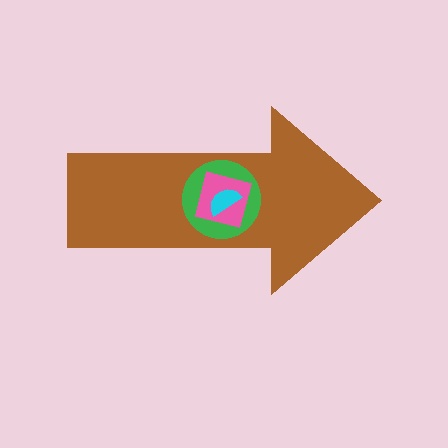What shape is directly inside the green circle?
The pink square.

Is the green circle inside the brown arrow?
Yes.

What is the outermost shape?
The brown arrow.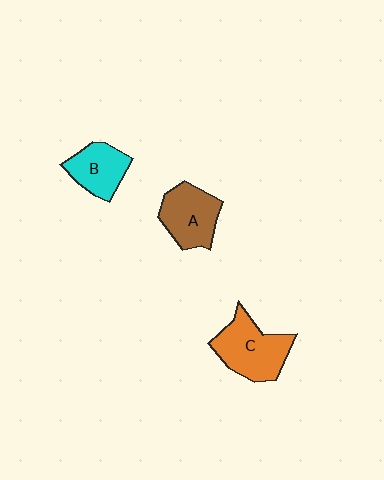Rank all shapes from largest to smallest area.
From largest to smallest: C (orange), A (brown), B (cyan).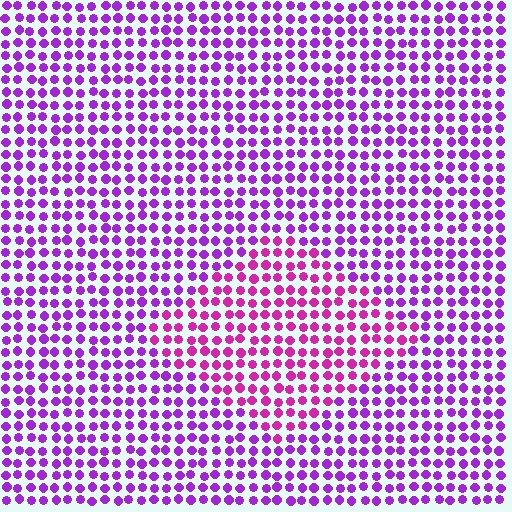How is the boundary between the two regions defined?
The boundary is defined purely by a slight shift in hue (about 32 degrees). Spacing, size, and orientation are identical on both sides.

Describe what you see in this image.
The image is filled with small purple elements in a uniform arrangement. A diamond-shaped region is visible where the elements are tinted to a slightly different hue, forming a subtle color boundary.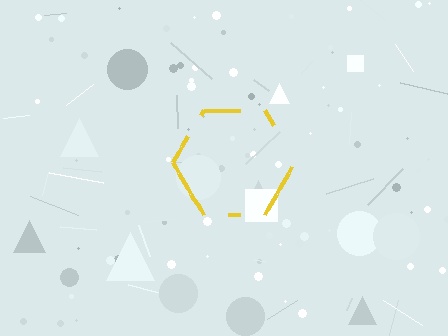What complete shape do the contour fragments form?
The contour fragments form a hexagon.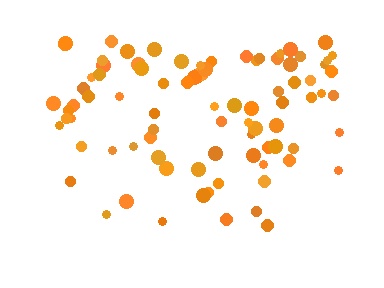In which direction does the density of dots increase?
From bottom to top, with the top side densest.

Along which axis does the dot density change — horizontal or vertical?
Vertical.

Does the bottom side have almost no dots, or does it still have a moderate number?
Still a moderate number, just noticeably fewer than the top.